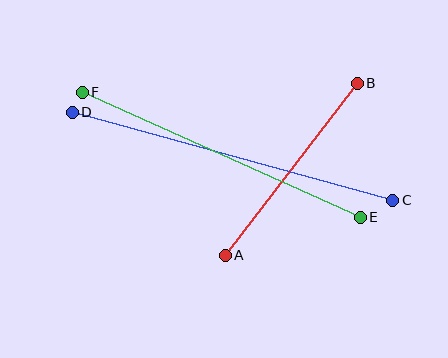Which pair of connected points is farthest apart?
Points C and D are farthest apart.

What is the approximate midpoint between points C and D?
The midpoint is at approximately (233, 156) pixels.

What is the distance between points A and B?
The distance is approximately 217 pixels.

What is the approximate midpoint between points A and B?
The midpoint is at approximately (291, 169) pixels.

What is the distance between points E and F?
The distance is approximately 305 pixels.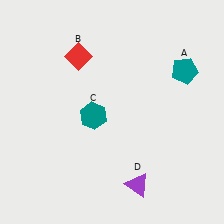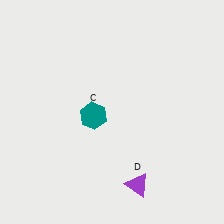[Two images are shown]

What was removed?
The teal pentagon (A), the red diamond (B) were removed in Image 2.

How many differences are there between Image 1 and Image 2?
There are 2 differences between the two images.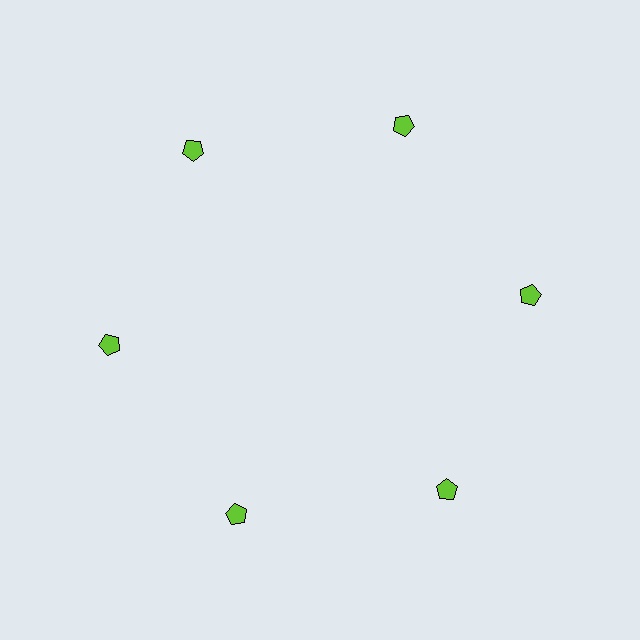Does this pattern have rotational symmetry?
Yes, this pattern has 6-fold rotational symmetry. It looks the same after rotating 60 degrees around the center.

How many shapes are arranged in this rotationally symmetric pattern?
There are 6 shapes, arranged in 6 groups of 1.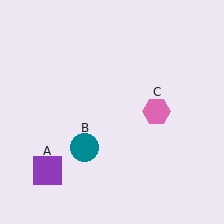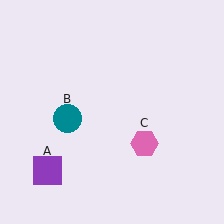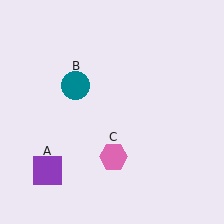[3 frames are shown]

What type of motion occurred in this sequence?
The teal circle (object B), pink hexagon (object C) rotated clockwise around the center of the scene.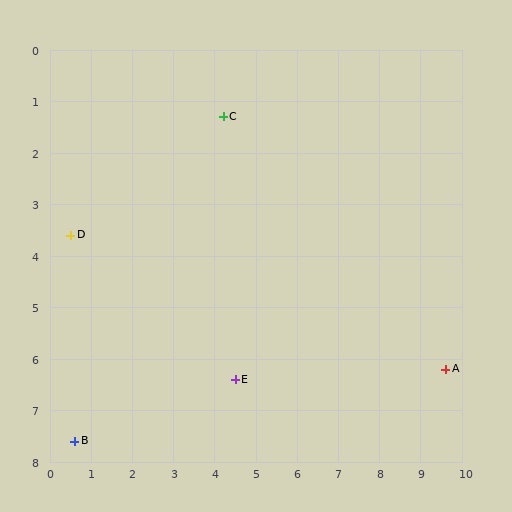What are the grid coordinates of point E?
Point E is at approximately (4.5, 6.4).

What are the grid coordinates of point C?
Point C is at approximately (4.2, 1.3).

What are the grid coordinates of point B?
Point B is at approximately (0.6, 7.6).